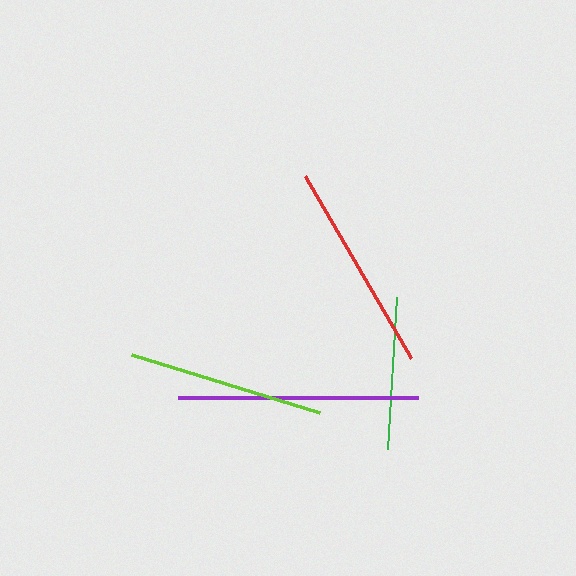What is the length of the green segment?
The green segment is approximately 152 pixels long.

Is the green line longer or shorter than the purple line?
The purple line is longer than the green line.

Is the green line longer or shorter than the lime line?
The lime line is longer than the green line.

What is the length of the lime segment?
The lime segment is approximately 197 pixels long.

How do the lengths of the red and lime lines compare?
The red and lime lines are approximately the same length.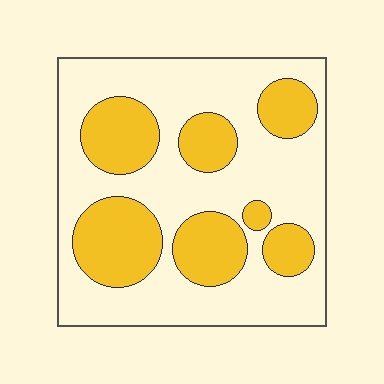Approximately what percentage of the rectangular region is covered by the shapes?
Approximately 35%.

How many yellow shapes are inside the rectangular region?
7.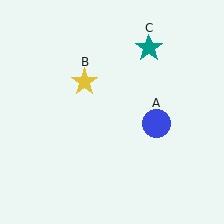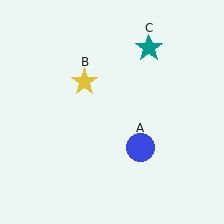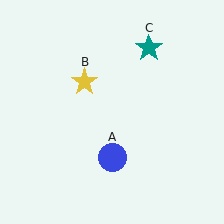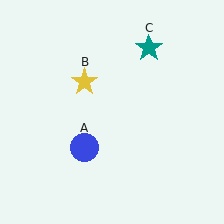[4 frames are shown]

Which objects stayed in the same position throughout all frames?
Yellow star (object B) and teal star (object C) remained stationary.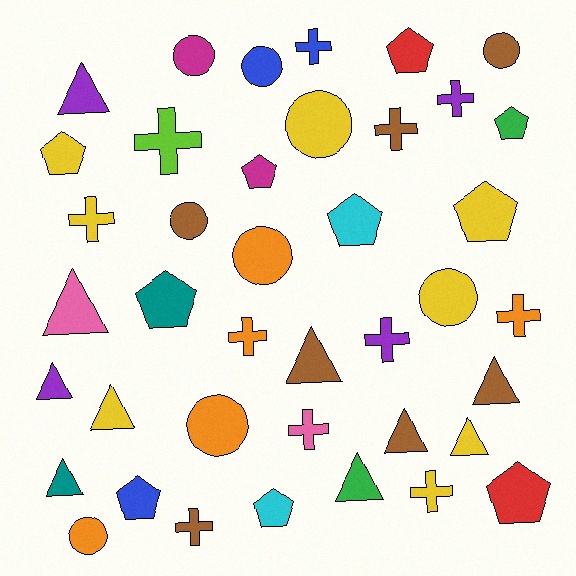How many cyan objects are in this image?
There are 2 cyan objects.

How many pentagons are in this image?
There are 10 pentagons.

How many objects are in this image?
There are 40 objects.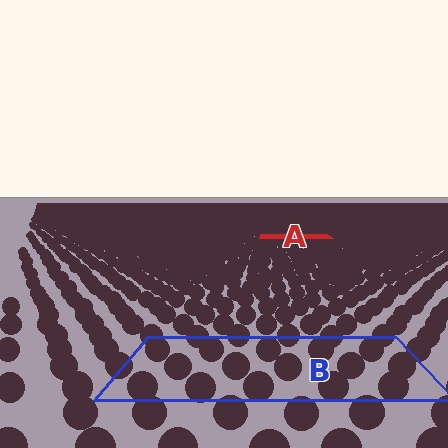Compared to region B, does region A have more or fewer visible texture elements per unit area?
Region A has more texture elements per unit area — they are packed more densely because it is farther away.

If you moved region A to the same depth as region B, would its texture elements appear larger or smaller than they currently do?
They would appear larger. At a closer depth, the same texture elements are projected at a bigger on-screen size.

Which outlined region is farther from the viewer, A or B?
Region A is farther from the viewer — the texture elements inside it appear smaller and more densely packed.